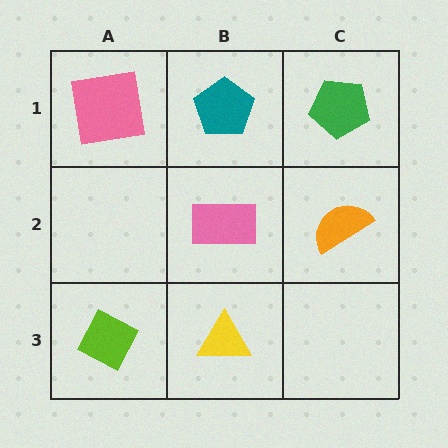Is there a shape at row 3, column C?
No, that cell is empty.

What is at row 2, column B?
A pink rectangle.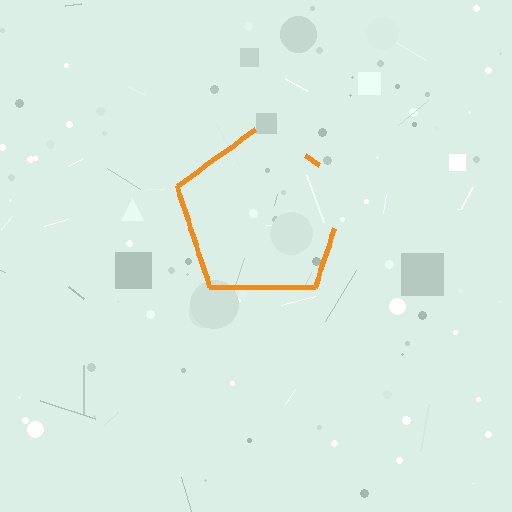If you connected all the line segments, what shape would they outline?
They would outline a pentagon.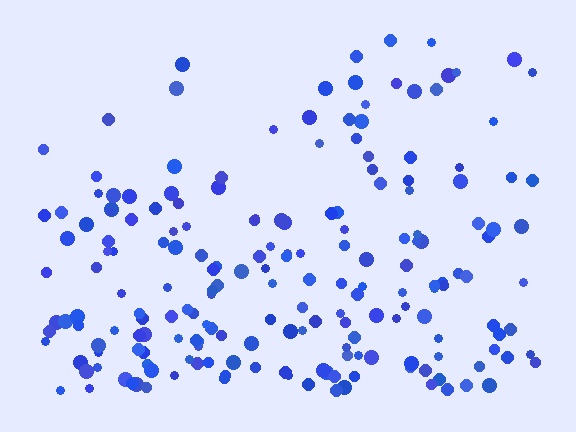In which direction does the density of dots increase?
From top to bottom, with the bottom side densest.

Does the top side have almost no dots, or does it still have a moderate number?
Still a moderate number, just noticeably fewer than the bottom.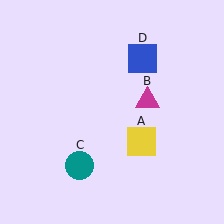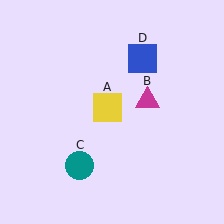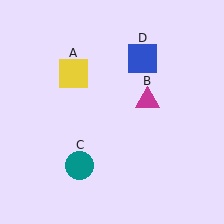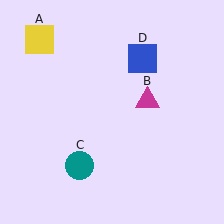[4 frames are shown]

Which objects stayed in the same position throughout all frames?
Magenta triangle (object B) and teal circle (object C) and blue square (object D) remained stationary.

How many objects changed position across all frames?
1 object changed position: yellow square (object A).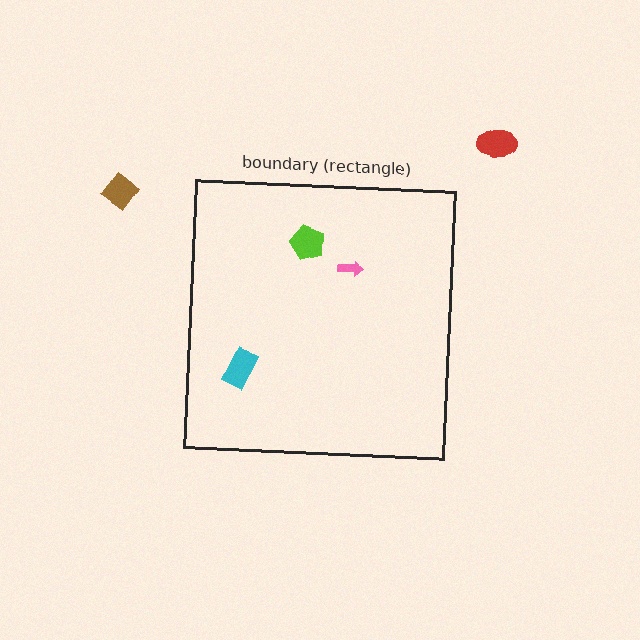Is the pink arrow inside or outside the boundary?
Inside.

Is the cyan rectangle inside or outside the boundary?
Inside.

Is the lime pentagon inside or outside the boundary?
Inside.